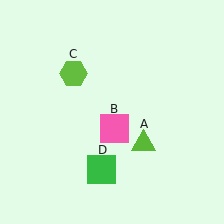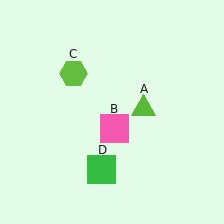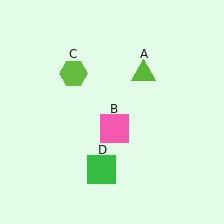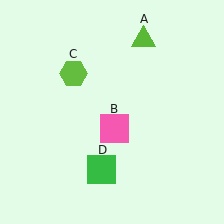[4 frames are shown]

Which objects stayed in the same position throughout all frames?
Pink square (object B) and lime hexagon (object C) and green square (object D) remained stationary.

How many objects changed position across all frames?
1 object changed position: lime triangle (object A).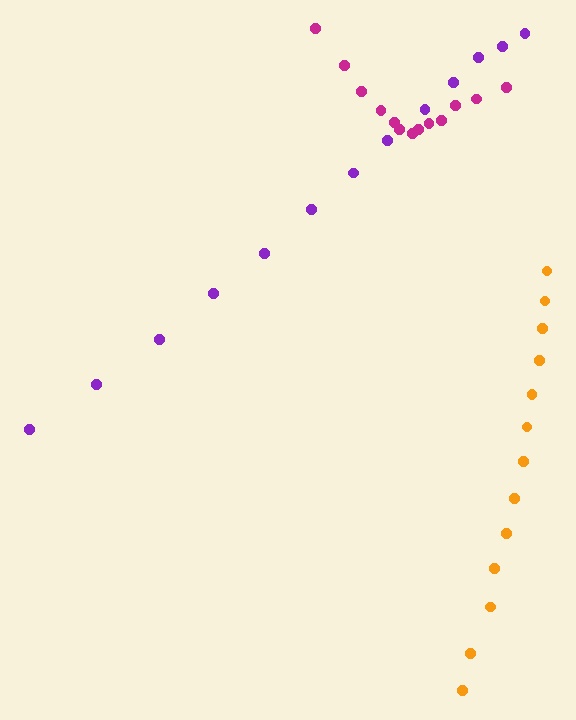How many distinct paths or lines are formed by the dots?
There are 3 distinct paths.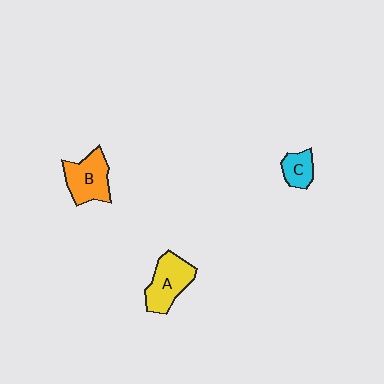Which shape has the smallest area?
Shape C (cyan).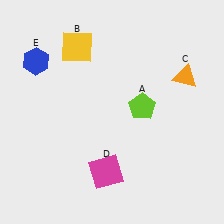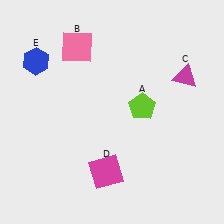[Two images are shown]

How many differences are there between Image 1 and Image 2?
There are 2 differences between the two images.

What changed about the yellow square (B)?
In Image 1, B is yellow. In Image 2, it changed to pink.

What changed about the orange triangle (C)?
In Image 1, C is orange. In Image 2, it changed to magenta.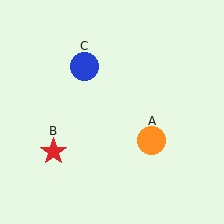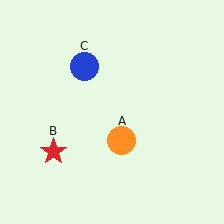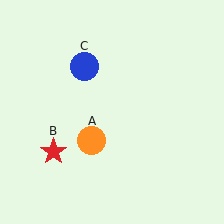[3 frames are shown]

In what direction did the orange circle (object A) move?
The orange circle (object A) moved left.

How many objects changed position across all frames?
1 object changed position: orange circle (object A).